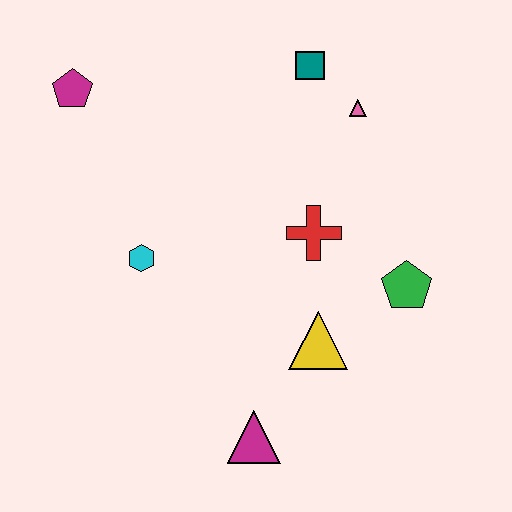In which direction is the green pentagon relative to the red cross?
The green pentagon is to the right of the red cross.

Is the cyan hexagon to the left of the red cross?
Yes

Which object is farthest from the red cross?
The magenta pentagon is farthest from the red cross.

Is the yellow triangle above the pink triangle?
No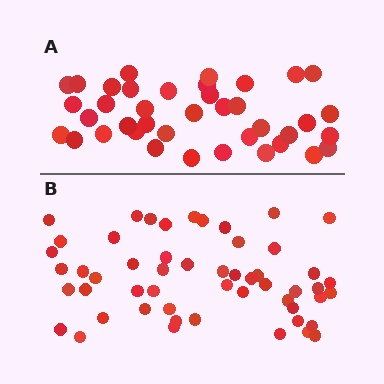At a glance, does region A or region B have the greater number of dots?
Region B (the bottom region) has more dots.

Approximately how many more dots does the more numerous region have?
Region B has approximately 15 more dots than region A.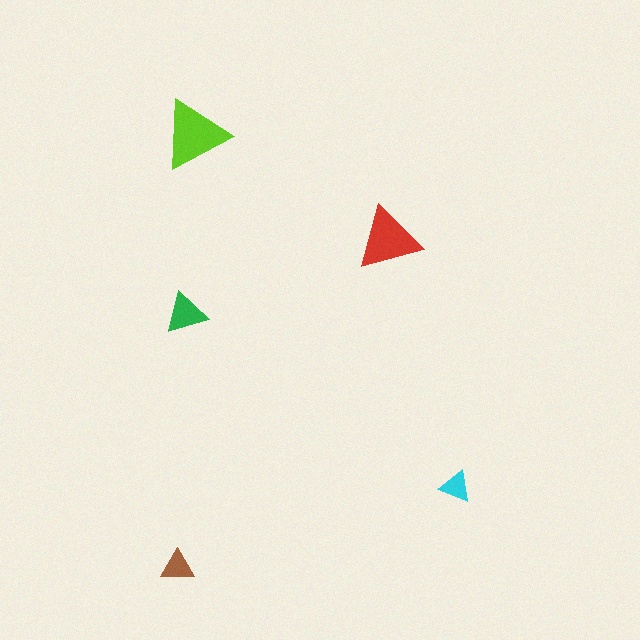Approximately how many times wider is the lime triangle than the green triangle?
About 1.5 times wider.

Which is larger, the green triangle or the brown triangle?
The green one.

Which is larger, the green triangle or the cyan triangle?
The green one.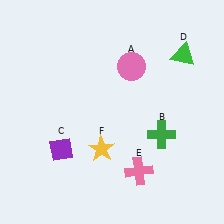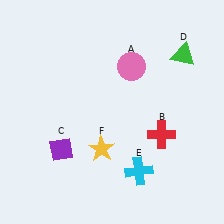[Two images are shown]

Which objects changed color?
B changed from green to red. E changed from pink to cyan.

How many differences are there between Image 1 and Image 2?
There are 2 differences between the two images.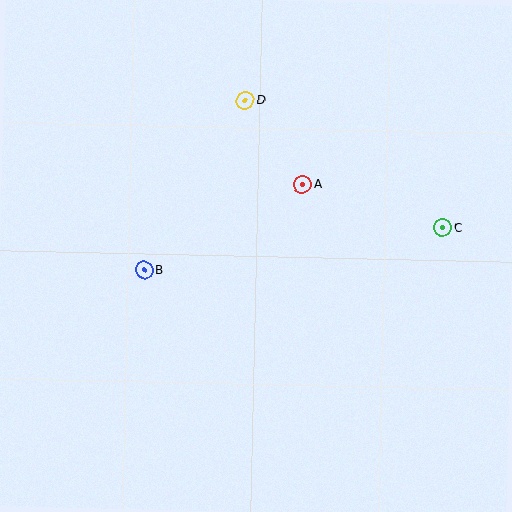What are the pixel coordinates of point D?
Point D is at (245, 100).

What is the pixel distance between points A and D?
The distance between A and D is 102 pixels.